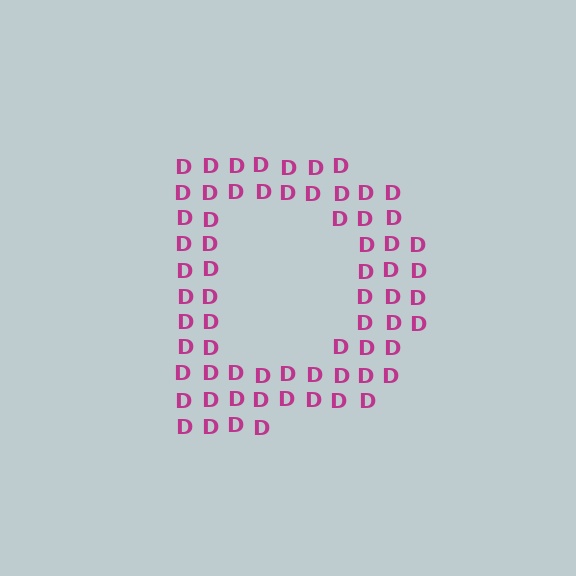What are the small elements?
The small elements are letter D's.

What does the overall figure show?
The overall figure shows the letter D.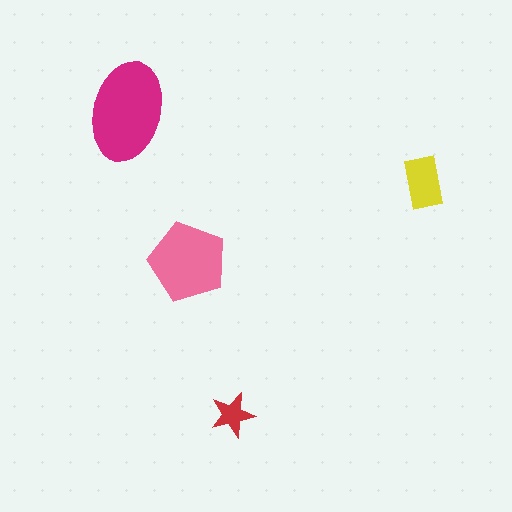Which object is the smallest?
The red star.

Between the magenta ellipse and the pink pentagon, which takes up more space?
The magenta ellipse.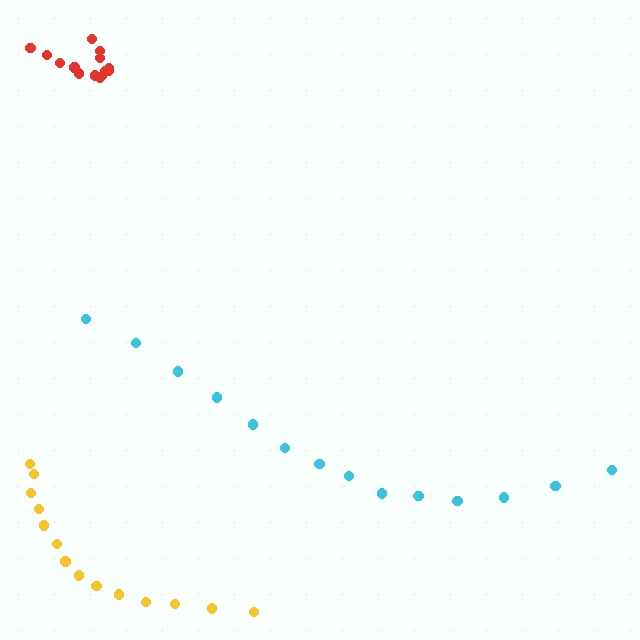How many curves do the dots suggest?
There are 3 distinct paths.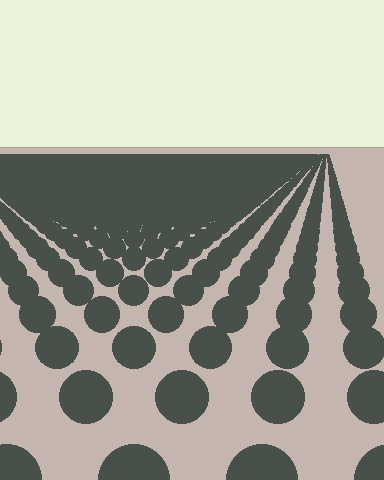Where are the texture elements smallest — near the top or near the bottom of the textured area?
Near the top.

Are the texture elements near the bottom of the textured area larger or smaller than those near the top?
Larger. Near the bottom, elements are closer to the viewer and appear at a bigger on-screen size.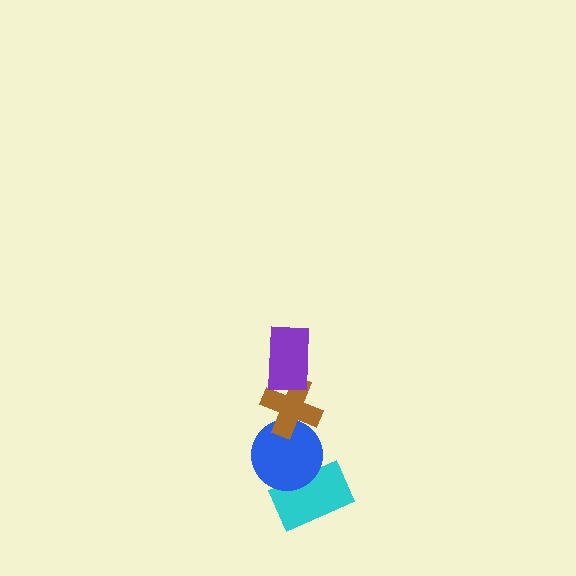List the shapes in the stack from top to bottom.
From top to bottom: the purple rectangle, the brown cross, the blue circle, the cyan rectangle.